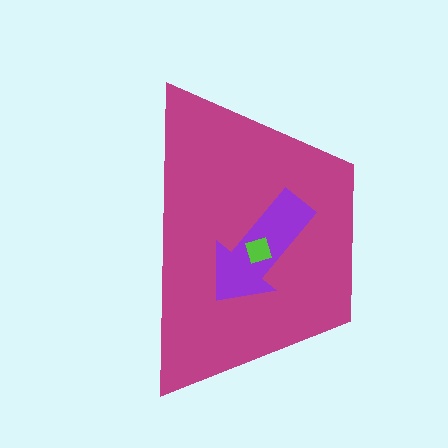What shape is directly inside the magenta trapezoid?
The purple arrow.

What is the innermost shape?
The lime diamond.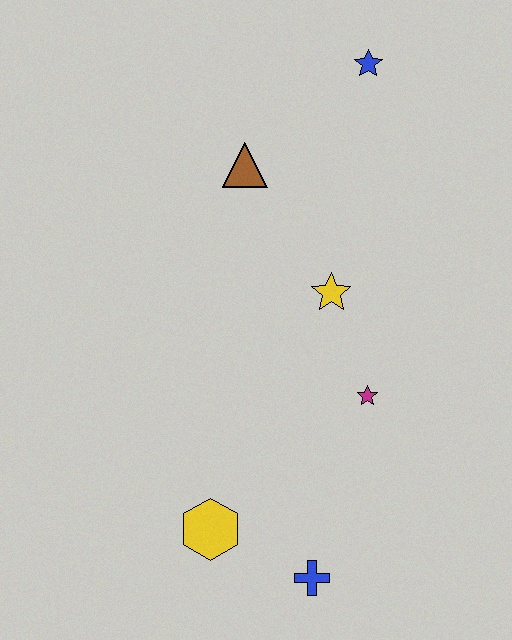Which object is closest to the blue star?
The brown triangle is closest to the blue star.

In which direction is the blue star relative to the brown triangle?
The blue star is to the right of the brown triangle.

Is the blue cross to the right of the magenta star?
No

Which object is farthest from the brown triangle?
The blue cross is farthest from the brown triangle.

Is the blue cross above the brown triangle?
No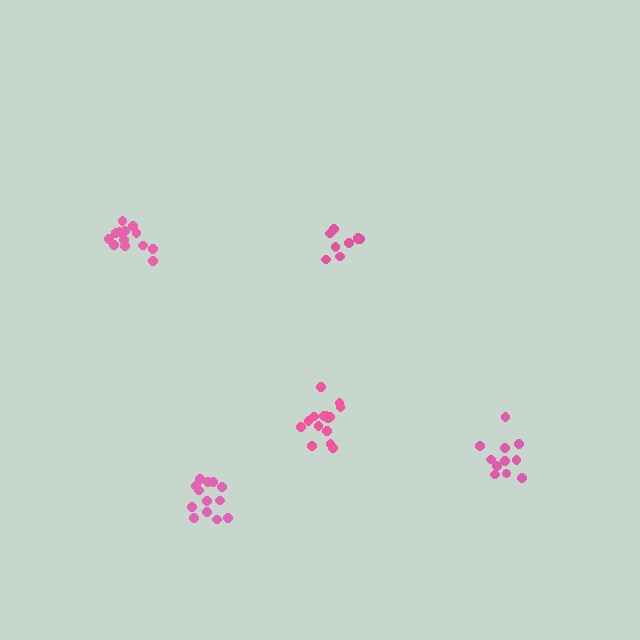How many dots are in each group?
Group 1: 11 dots, Group 2: 13 dots, Group 3: 10 dots, Group 4: 14 dots, Group 5: 15 dots (63 total).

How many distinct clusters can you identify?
There are 5 distinct clusters.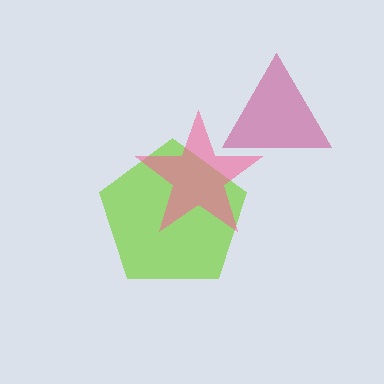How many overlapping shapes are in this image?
There are 3 overlapping shapes in the image.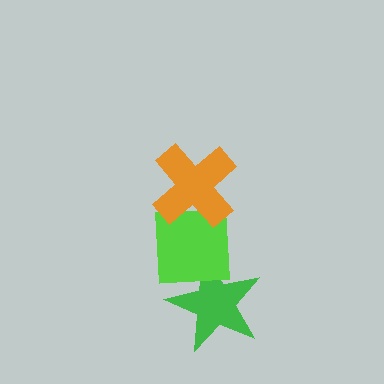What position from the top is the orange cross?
The orange cross is 1st from the top.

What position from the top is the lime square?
The lime square is 2nd from the top.